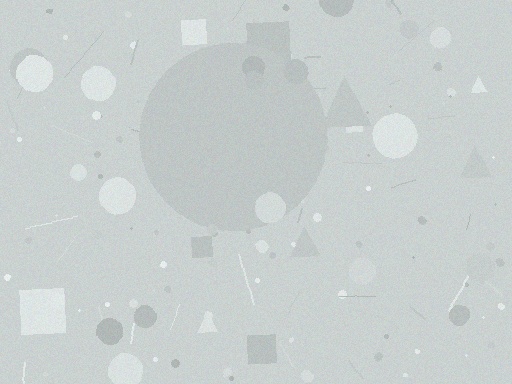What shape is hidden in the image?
A circle is hidden in the image.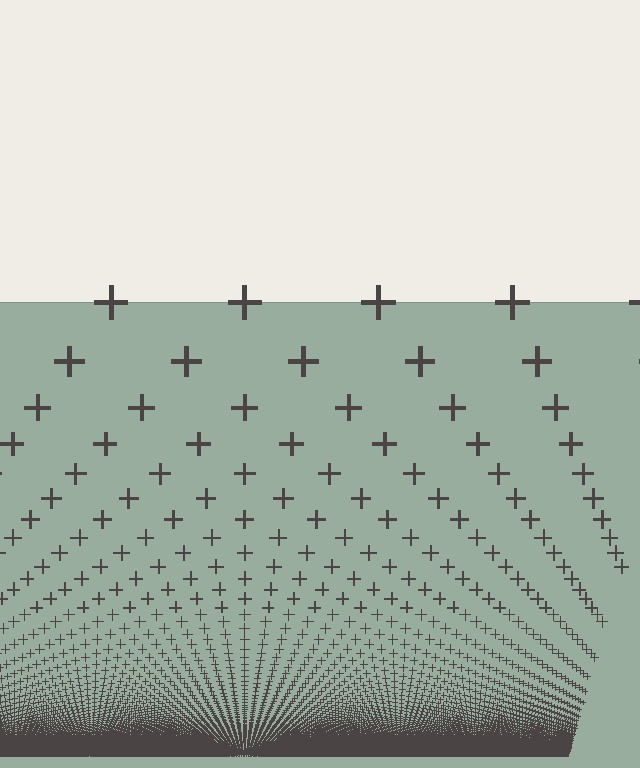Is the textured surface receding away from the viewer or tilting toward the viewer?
The surface appears to tilt toward the viewer. Texture elements get larger and sparser toward the top.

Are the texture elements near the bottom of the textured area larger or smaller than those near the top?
Smaller. The gradient is inverted — elements near the bottom are smaller and denser.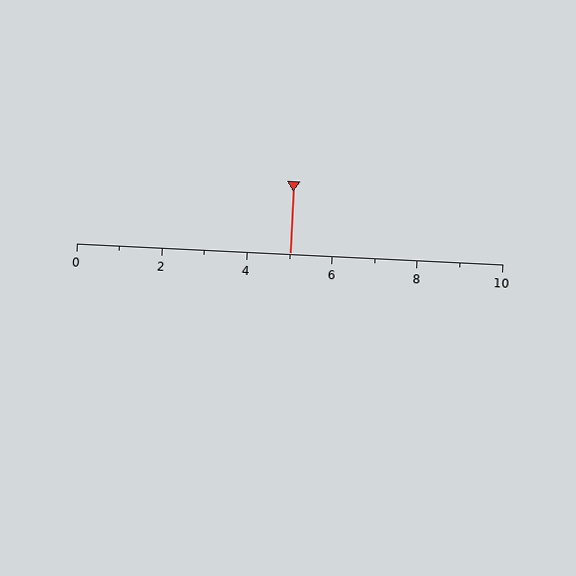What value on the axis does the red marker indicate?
The marker indicates approximately 5.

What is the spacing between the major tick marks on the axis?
The major ticks are spaced 2 apart.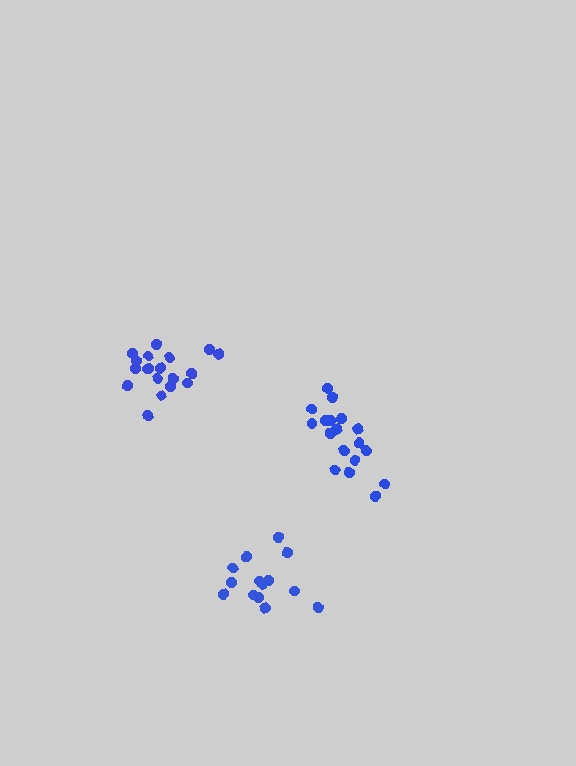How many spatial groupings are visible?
There are 3 spatial groupings.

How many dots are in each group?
Group 1: 18 dots, Group 2: 14 dots, Group 3: 19 dots (51 total).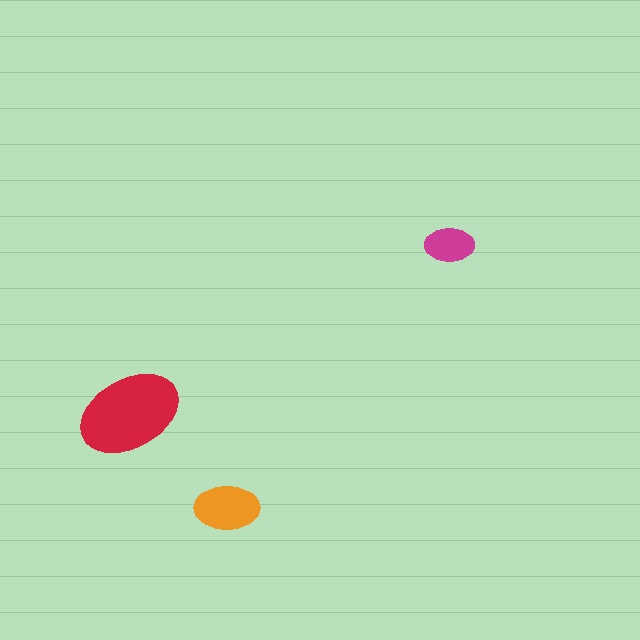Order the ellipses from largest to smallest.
the red one, the orange one, the magenta one.